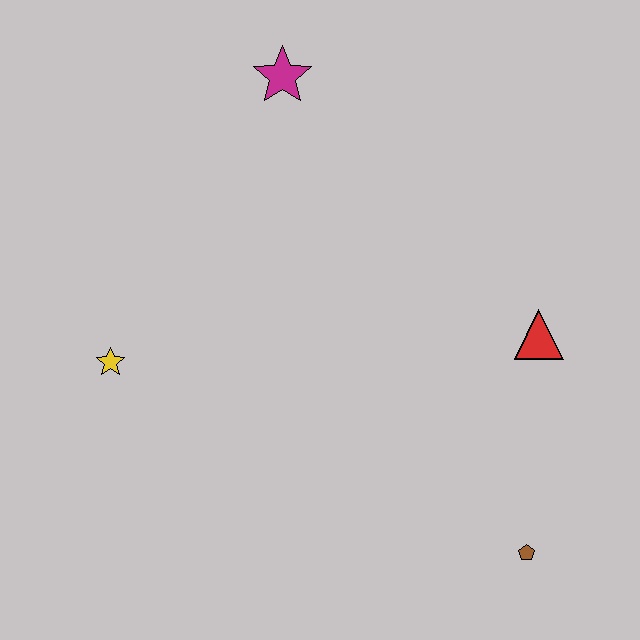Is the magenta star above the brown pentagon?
Yes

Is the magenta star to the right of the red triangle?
No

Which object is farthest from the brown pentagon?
The magenta star is farthest from the brown pentagon.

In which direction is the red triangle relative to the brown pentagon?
The red triangle is above the brown pentagon.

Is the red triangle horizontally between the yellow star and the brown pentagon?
No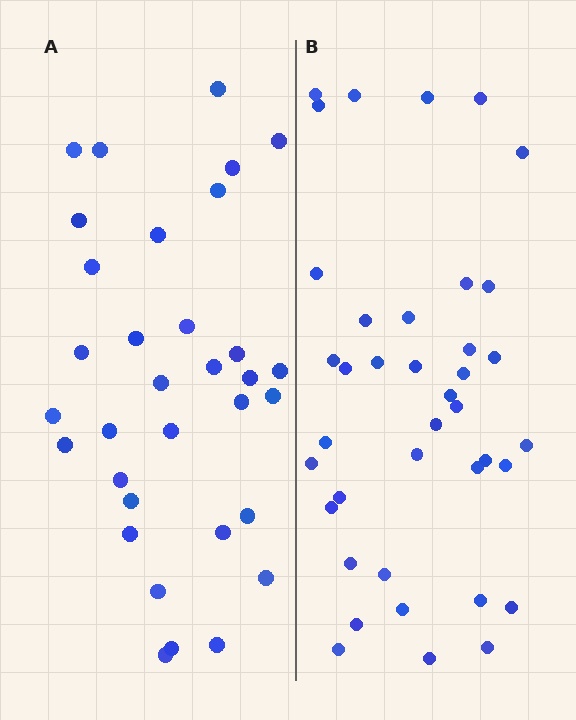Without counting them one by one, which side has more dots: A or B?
Region B (the right region) has more dots.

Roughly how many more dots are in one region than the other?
Region B has about 6 more dots than region A.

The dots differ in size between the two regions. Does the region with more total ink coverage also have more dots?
No. Region A has more total ink coverage because its dots are larger, but region B actually contains more individual dots. Total area can be misleading — the number of items is what matters here.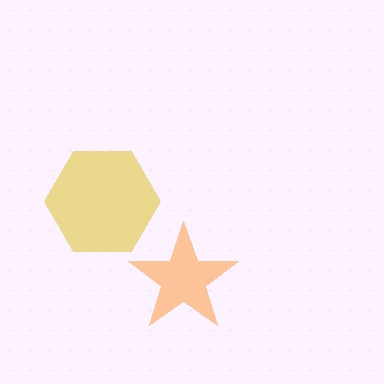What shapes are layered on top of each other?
The layered shapes are: a yellow hexagon, an orange star.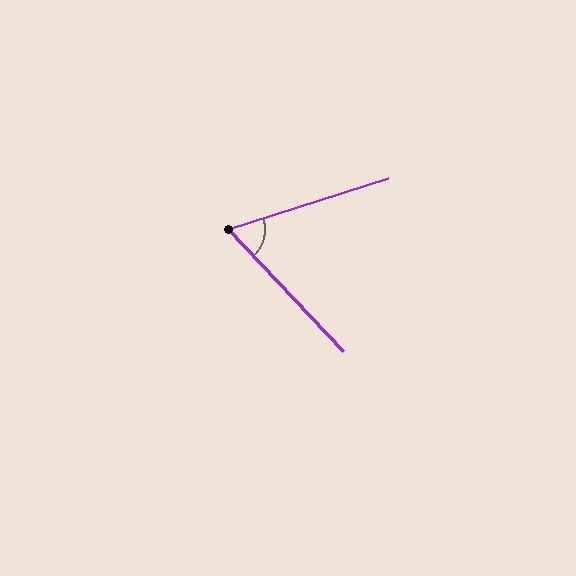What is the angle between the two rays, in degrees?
Approximately 64 degrees.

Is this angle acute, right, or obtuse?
It is acute.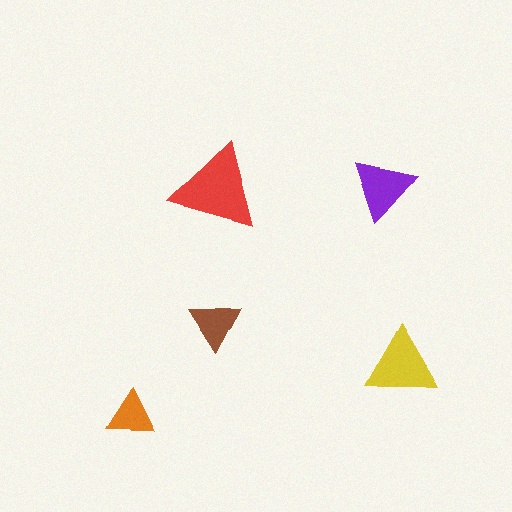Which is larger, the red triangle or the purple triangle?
The red one.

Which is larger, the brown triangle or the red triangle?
The red one.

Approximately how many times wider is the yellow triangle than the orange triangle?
About 1.5 times wider.